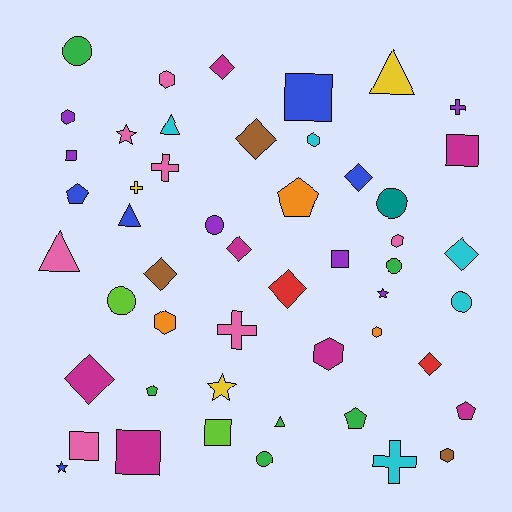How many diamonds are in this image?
There are 9 diamonds.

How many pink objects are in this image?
There are 7 pink objects.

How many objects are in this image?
There are 50 objects.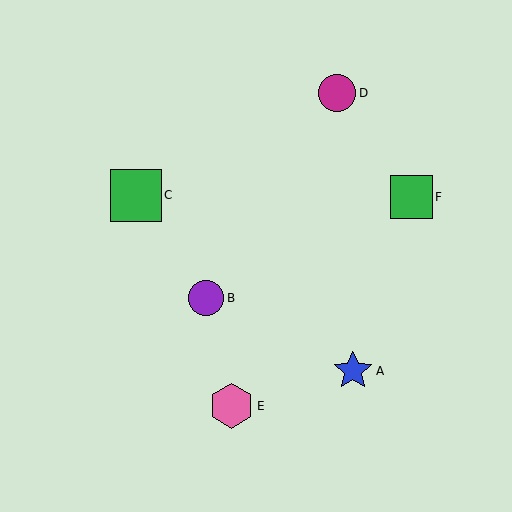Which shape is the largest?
The green square (labeled C) is the largest.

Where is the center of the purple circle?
The center of the purple circle is at (206, 298).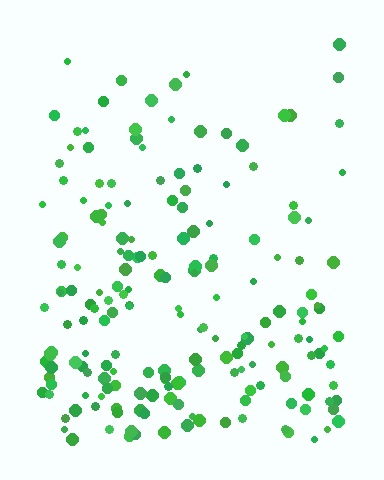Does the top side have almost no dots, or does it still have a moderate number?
Still a moderate number, just noticeably fewer than the bottom.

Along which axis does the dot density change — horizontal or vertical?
Vertical.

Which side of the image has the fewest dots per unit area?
The top.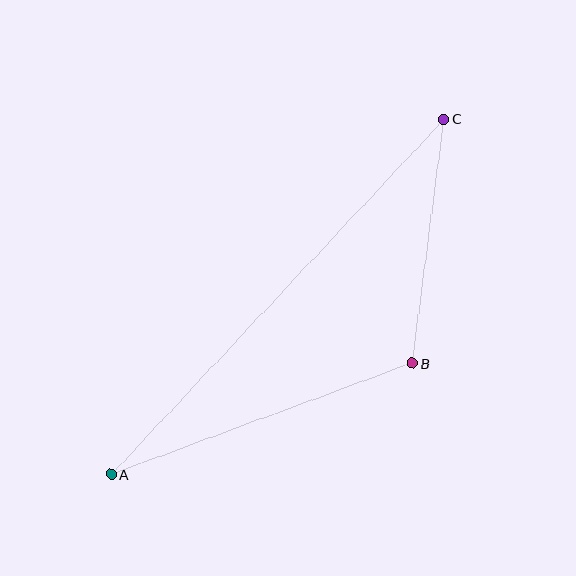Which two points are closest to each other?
Points B and C are closest to each other.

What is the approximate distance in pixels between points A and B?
The distance between A and B is approximately 321 pixels.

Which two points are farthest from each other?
Points A and C are farthest from each other.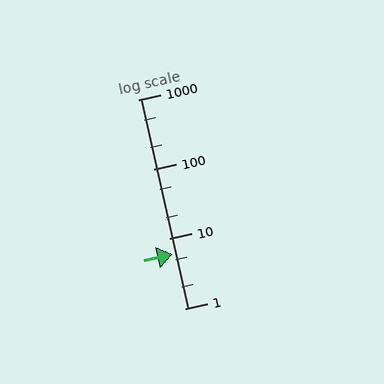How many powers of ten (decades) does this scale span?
The scale spans 3 decades, from 1 to 1000.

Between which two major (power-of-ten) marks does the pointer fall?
The pointer is between 1 and 10.